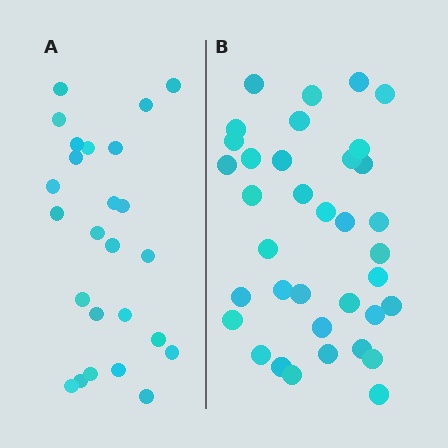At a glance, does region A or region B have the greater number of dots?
Region B (the right region) has more dots.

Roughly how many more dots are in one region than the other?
Region B has roughly 12 or so more dots than region A.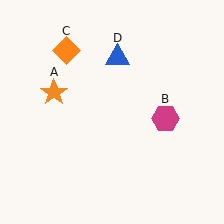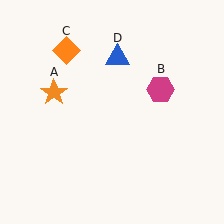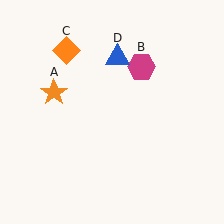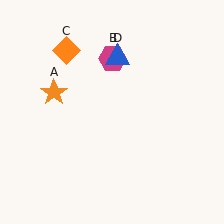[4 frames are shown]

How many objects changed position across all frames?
1 object changed position: magenta hexagon (object B).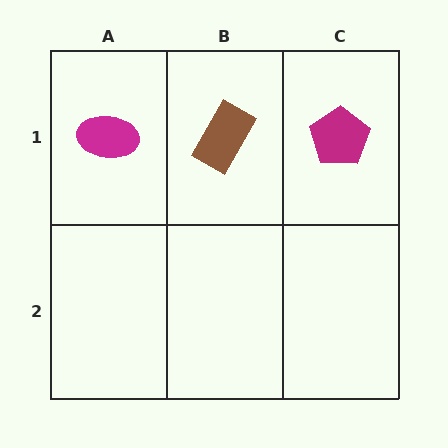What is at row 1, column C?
A magenta pentagon.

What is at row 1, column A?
A magenta ellipse.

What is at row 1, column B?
A brown rectangle.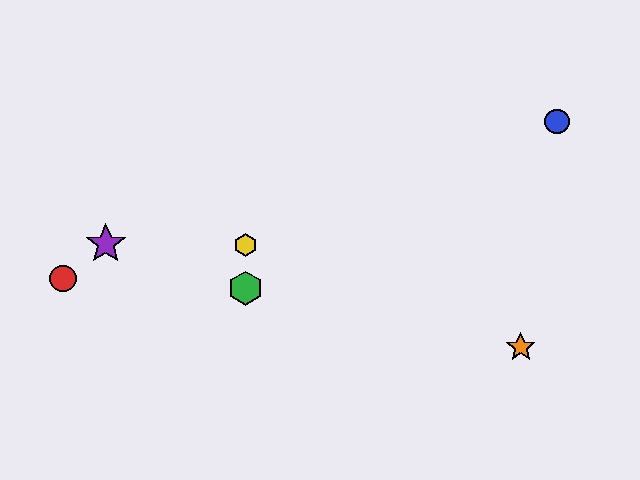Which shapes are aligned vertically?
The green hexagon, the yellow hexagon are aligned vertically.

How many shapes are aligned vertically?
2 shapes (the green hexagon, the yellow hexagon) are aligned vertically.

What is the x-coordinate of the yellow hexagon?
The yellow hexagon is at x≈246.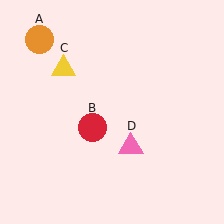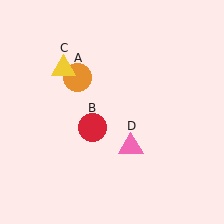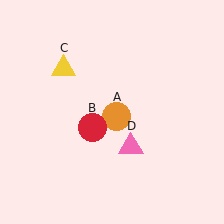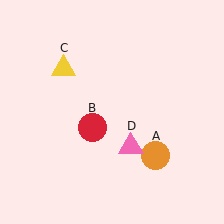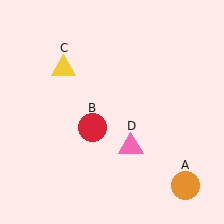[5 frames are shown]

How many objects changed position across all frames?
1 object changed position: orange circle (object A).